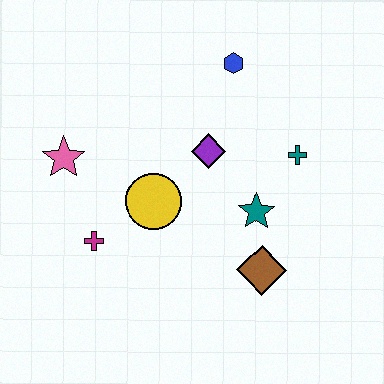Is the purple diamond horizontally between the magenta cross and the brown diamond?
Yes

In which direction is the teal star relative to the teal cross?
The teal star is below the teal cross.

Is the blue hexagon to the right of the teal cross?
No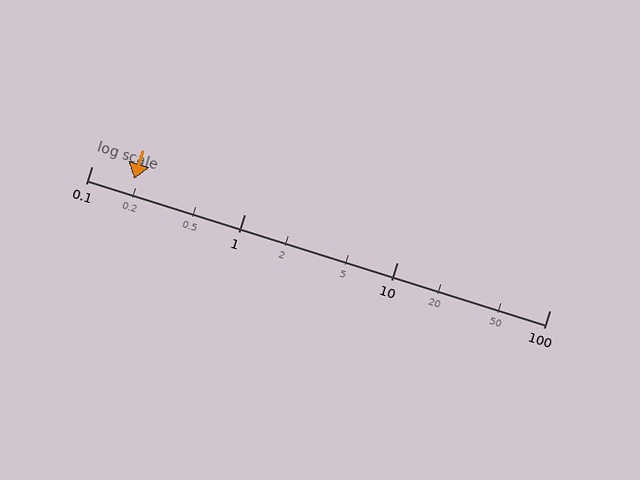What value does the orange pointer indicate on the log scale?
The pointer indicates approximately 0.19.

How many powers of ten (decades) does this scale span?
The scale spans 3 decades, from 0.1 to 100.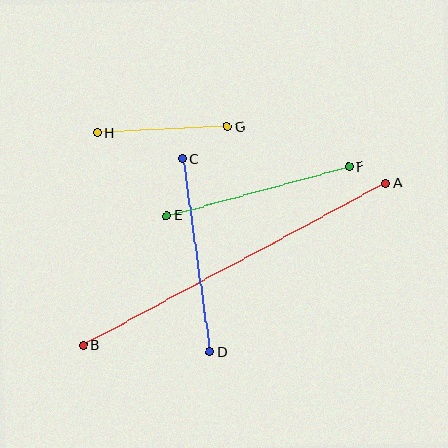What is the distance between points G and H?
The distance is approximately 130 pixels.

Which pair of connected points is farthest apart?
Points A and B are farthest apart.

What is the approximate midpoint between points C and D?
The midpoint is at approximately (196, 255) pixels.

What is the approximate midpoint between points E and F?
The midpoint is at approximately (258, 191) pixels.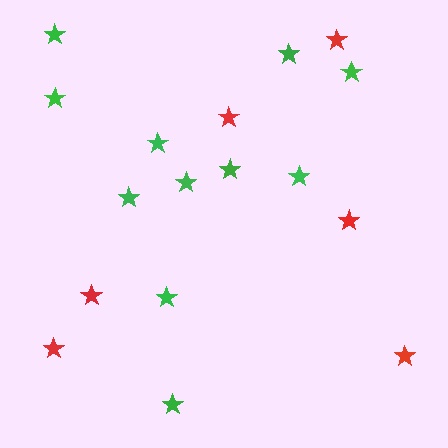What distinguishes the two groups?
There are 2 groups: one group of green stars (11) and one group of red stars (6).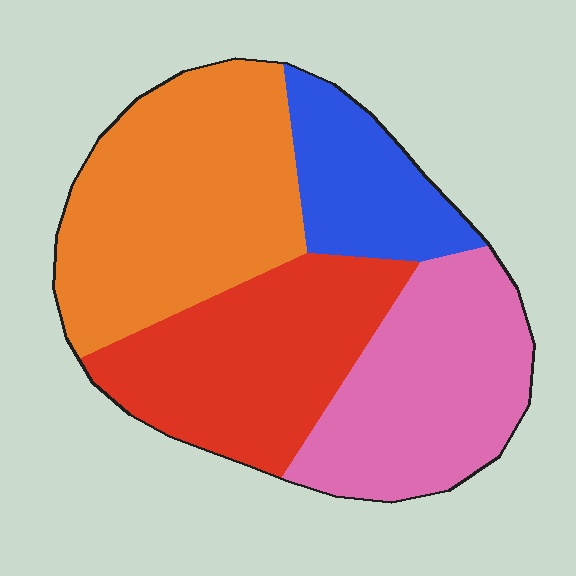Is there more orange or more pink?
Orange.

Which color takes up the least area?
Blue, at roughly 15%.